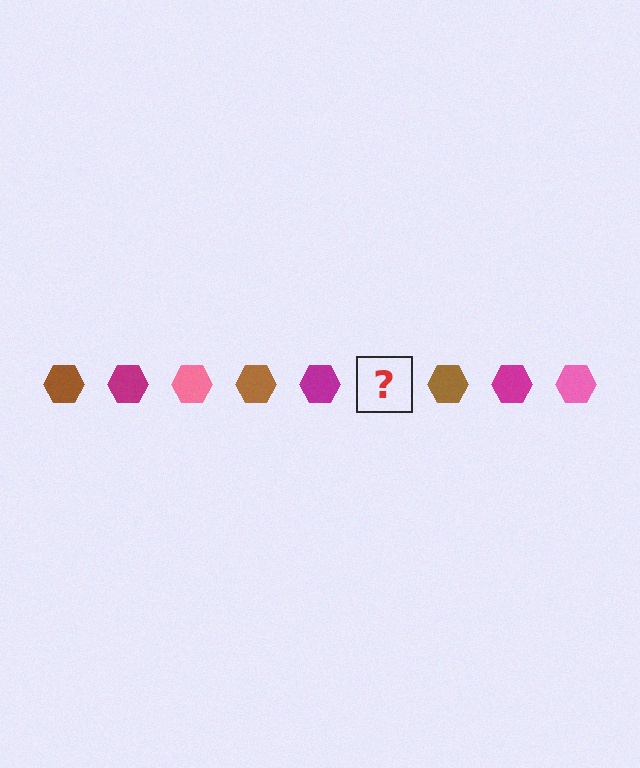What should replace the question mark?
The question mark should be replaced with a pink hexagon.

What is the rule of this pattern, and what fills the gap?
The rule is that the pattern cycles through brown, magenta, pink hexagons. The gap should be filled with a pink hexagon.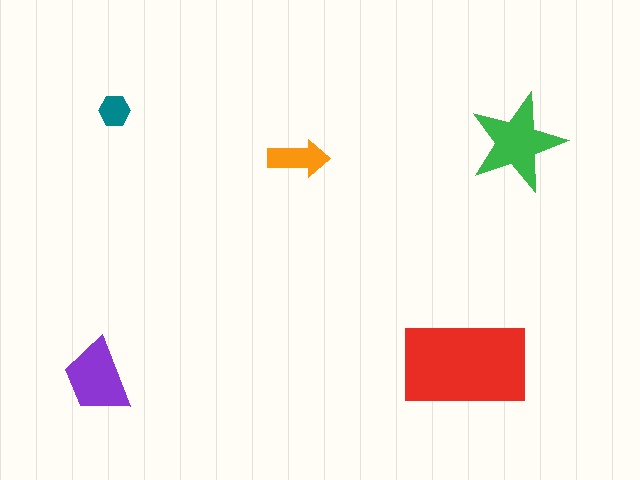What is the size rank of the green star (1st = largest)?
2nd.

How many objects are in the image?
There are 5 objects in the image.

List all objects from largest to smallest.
The red rectangle, the green star, the purple trapezoid, the orange arrow, the teal hexagon.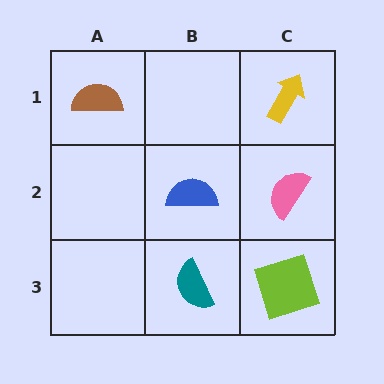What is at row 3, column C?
A lime square.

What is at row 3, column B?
A teal semicircle.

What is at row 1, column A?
A brown semicircle.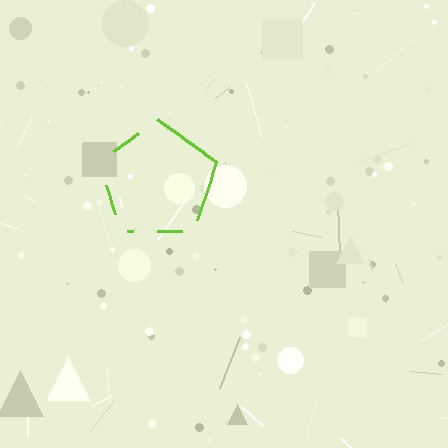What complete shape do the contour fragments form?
The contour fragments form a pentagon.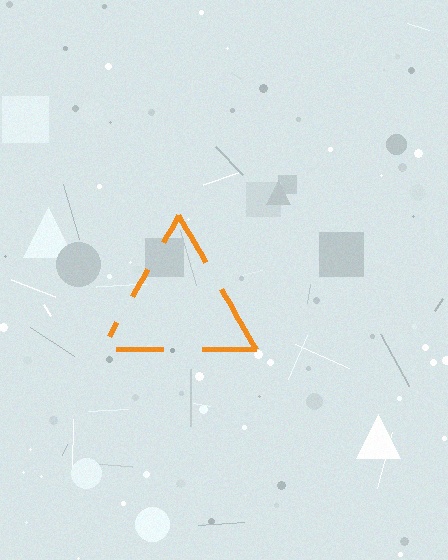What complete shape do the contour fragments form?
The contour fragments form a triangle.